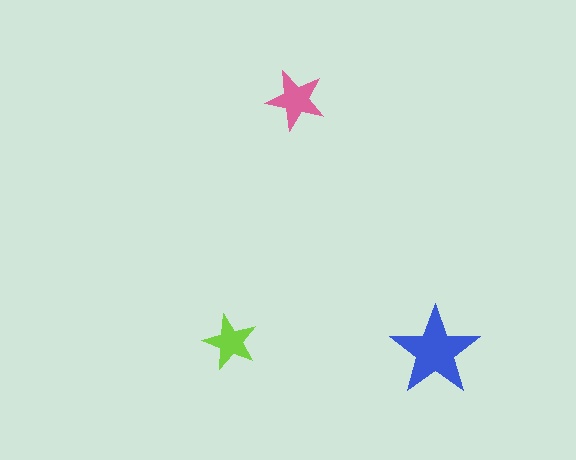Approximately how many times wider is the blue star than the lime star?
About 1.5 times wider.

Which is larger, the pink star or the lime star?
The pink one.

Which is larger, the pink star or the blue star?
The blue one.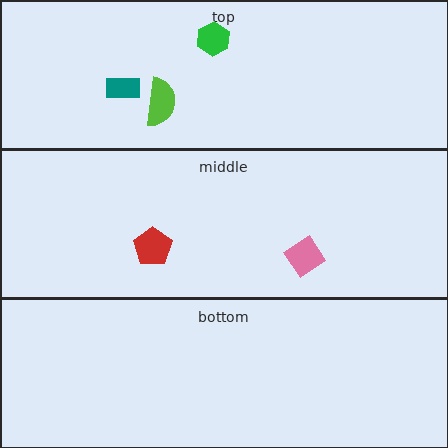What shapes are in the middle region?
The red pentagon, the pink diamond.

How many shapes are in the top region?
3.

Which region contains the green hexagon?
The top region.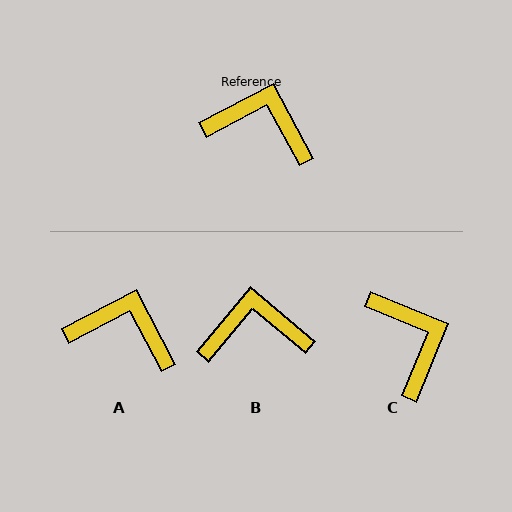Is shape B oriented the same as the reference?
No, it is off by about 22 degrees.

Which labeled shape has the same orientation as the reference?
A.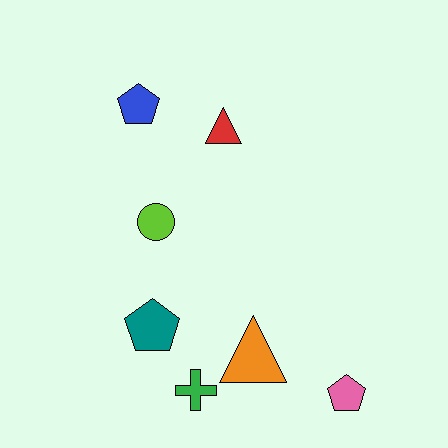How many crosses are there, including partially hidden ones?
There is 1 cross.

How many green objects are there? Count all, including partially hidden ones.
There is 1 green object.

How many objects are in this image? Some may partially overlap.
There are 7 objects.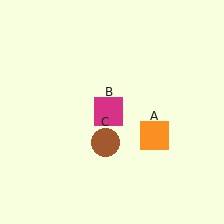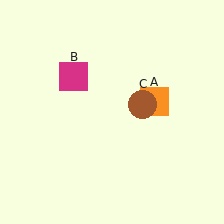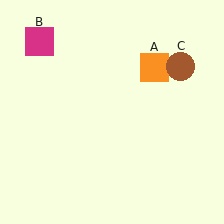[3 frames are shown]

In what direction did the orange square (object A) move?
The orange square (object A) moved up.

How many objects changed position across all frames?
3 objects changed position: orange square (object A), magenta square (object B), brown circle (object C).